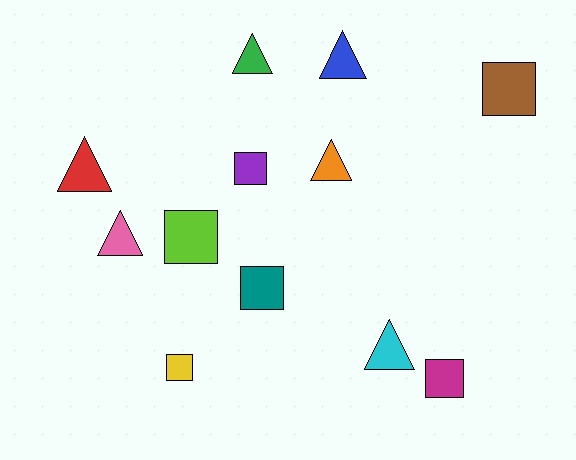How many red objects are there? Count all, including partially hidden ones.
There is 1 red object.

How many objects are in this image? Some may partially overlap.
There are 12 objects.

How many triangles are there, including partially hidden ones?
There are 6 triangles.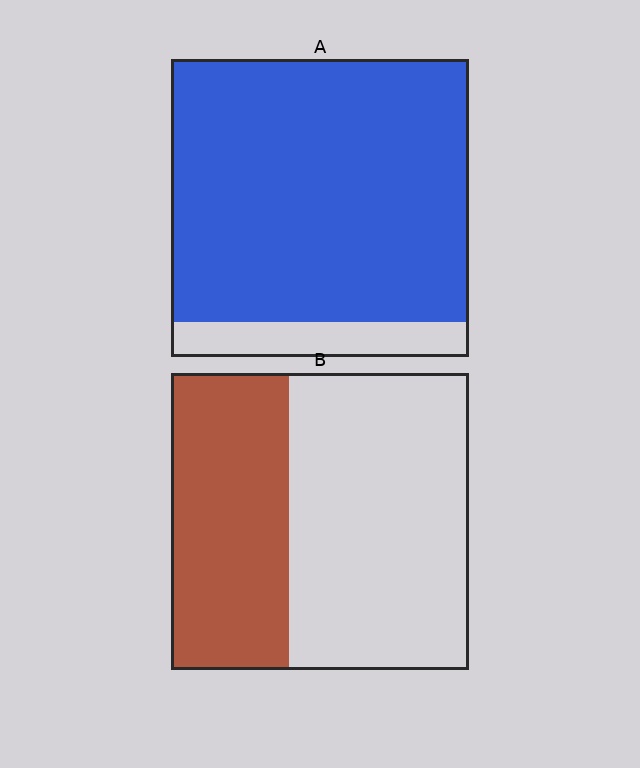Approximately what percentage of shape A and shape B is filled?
A is approximately 90% and B is approximately 40%.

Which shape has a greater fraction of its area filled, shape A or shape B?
Shape A.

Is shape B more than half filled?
No.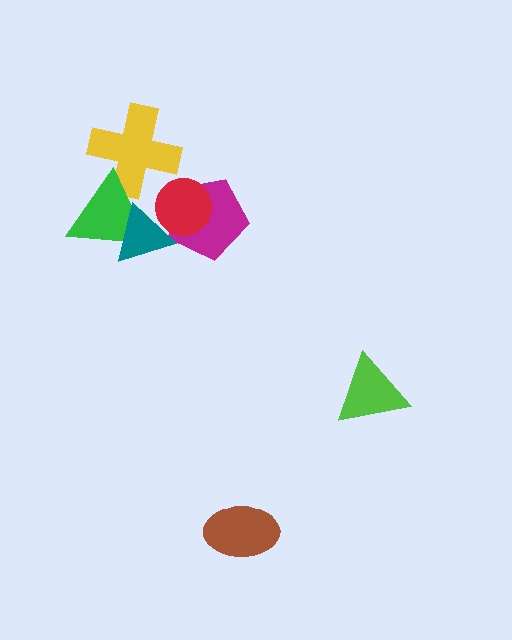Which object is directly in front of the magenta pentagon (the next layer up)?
The red circle is directly in front of the magenta pentagon.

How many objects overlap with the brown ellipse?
0 objects overlap with the brown ellipse.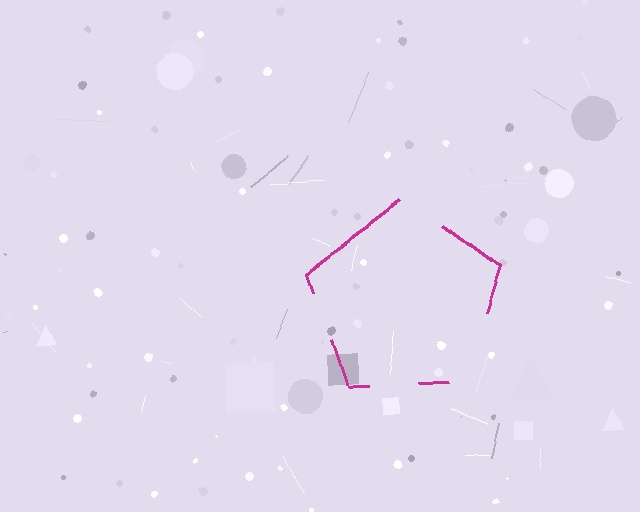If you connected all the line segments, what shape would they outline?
They would outline a pentagon.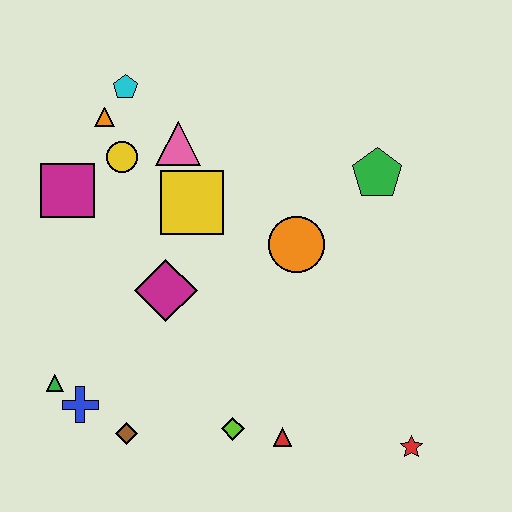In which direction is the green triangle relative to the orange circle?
The green triangle is to the left of the orange circle.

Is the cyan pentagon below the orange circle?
No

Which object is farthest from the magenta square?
The red star is farthest from the magenta square.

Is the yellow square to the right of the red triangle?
No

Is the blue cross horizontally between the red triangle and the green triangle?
Yes